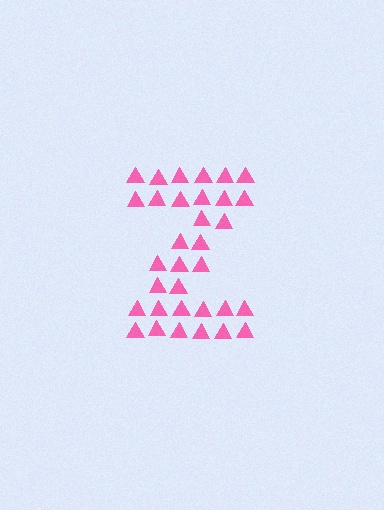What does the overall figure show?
The overall figure shows the letter Z.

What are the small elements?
The small elements are triangles.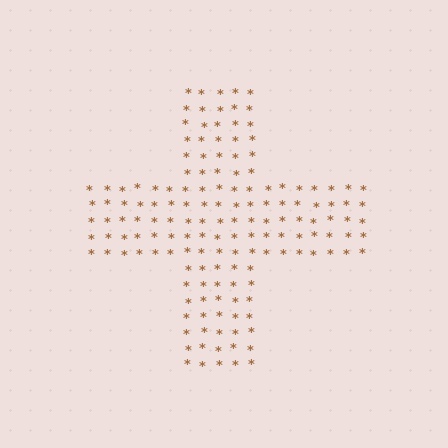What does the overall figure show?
The overall figure shows a cross.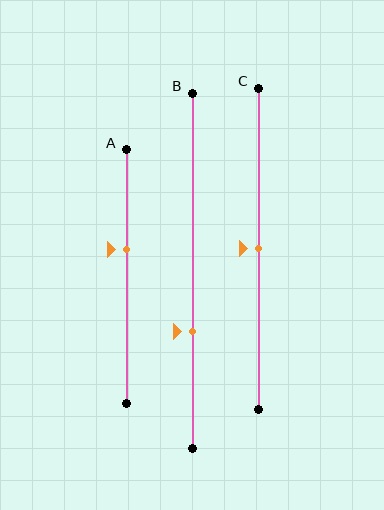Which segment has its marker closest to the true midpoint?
Segment C has its marker closest to the true midpoint.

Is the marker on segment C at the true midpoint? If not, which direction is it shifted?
Yes, the marker on segment C is at the true midpoint.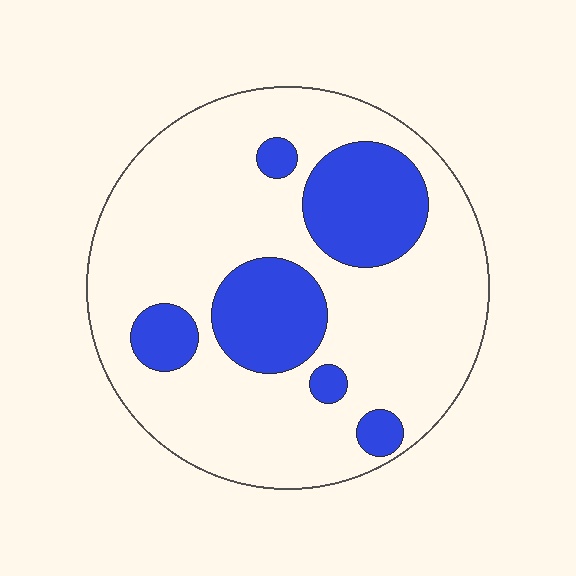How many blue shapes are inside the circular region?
6.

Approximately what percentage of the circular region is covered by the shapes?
Approximately 25%.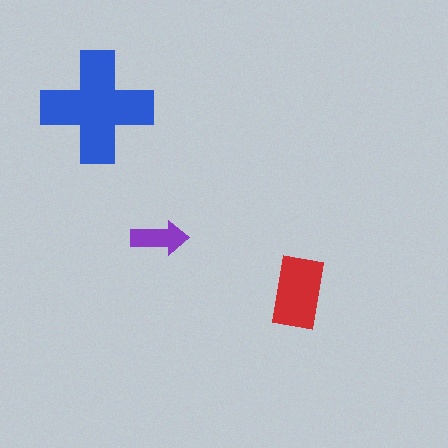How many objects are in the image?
There are 3 objects in the image.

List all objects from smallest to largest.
The purple arrow, the red rectangle, the blue cross.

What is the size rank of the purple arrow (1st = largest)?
3rd.